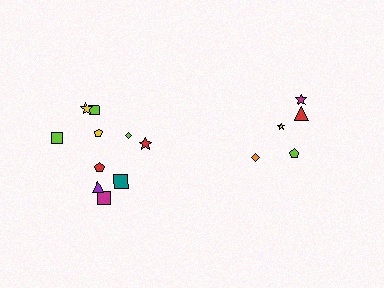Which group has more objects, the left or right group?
The left group.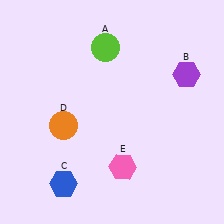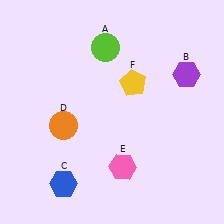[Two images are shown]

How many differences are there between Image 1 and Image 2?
There is 1 difference between the two images.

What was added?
A yellow pentagon (F) was added in Image 2.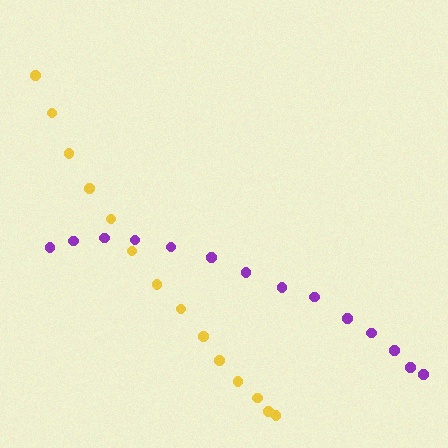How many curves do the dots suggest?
There are 2 distinct paths.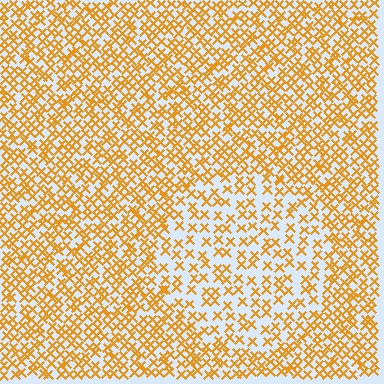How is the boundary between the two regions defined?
The boundary is defined by a change in element density (approximately 1.8x ratio). All elements are the same color, size, and shape.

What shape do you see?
I see a circle.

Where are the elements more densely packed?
The elements are more densely packed outside the circle boundary.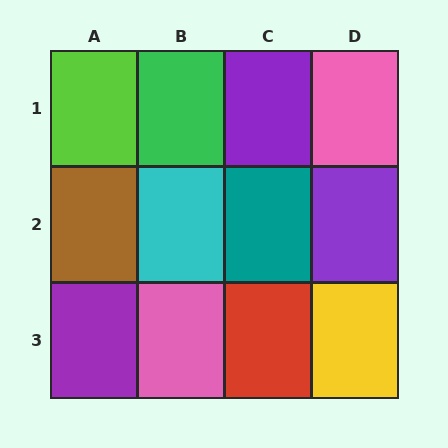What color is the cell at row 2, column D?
Purple.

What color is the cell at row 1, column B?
Green.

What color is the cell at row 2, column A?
Brown.